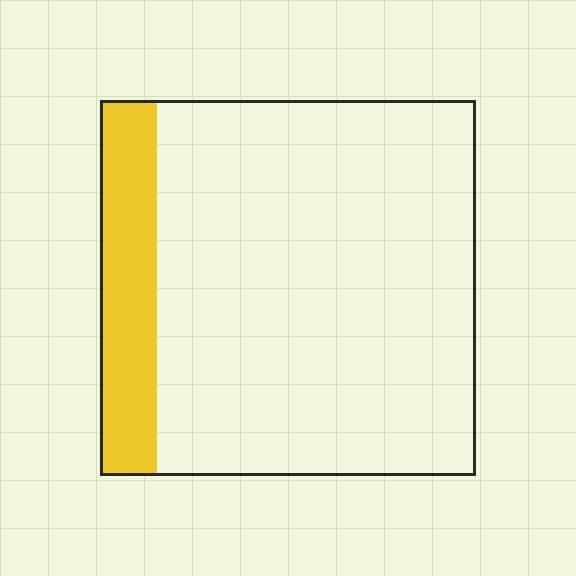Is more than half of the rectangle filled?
No.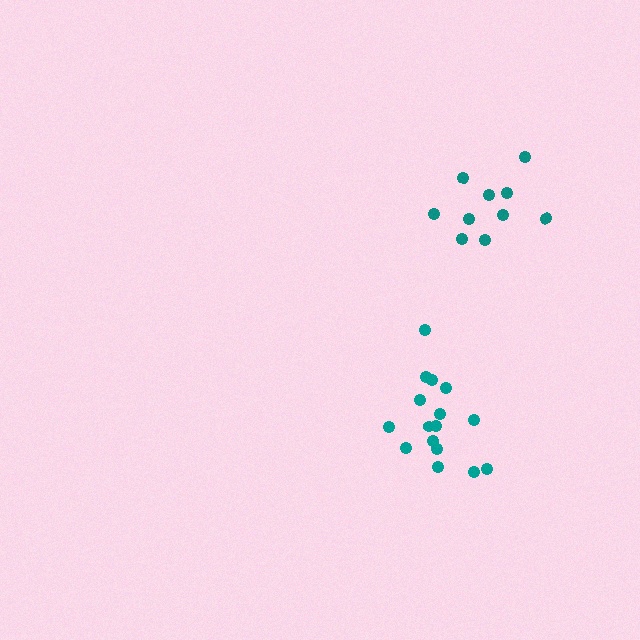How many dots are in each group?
Group 1: 10 dots, Group 2: 16 dots (26 total).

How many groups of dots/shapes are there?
There are 2 groups.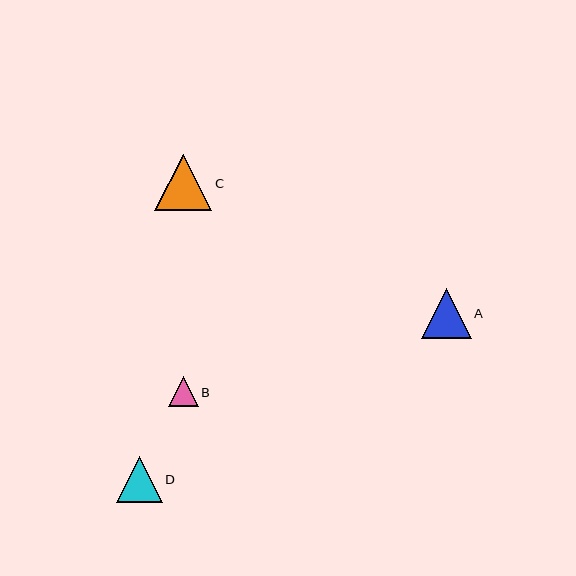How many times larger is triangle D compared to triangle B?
Triangle D is approximately 1.6 times the size of triangle B.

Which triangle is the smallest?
Triangle B is the smallest with a size of approximately 30 pixels.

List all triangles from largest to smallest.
From largest to smallest: C, A, D, B.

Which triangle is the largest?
Triangle C is the largest with a size of approximately 57 pixels.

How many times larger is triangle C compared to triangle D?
Triangle C is approximately 1.2 times the size of triangle D.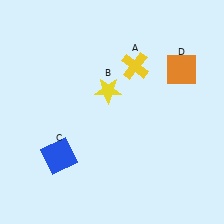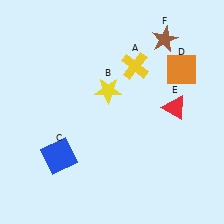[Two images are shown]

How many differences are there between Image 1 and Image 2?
There are 2 differences between the two images.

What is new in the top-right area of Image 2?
A brown star (F) was added in the top-right area of Image 2.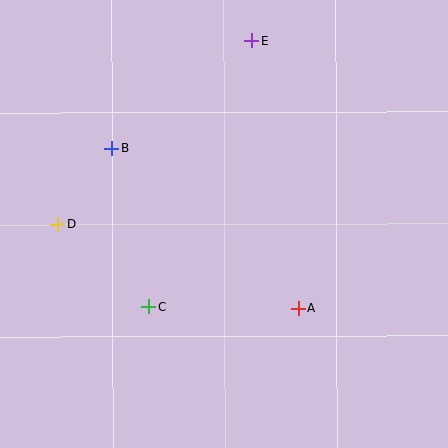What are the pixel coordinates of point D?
Point D is at (58, 224).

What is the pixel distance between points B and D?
The distance between B and D is 93 pixels.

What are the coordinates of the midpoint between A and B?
The midpoint between A and B is at (205, 228).